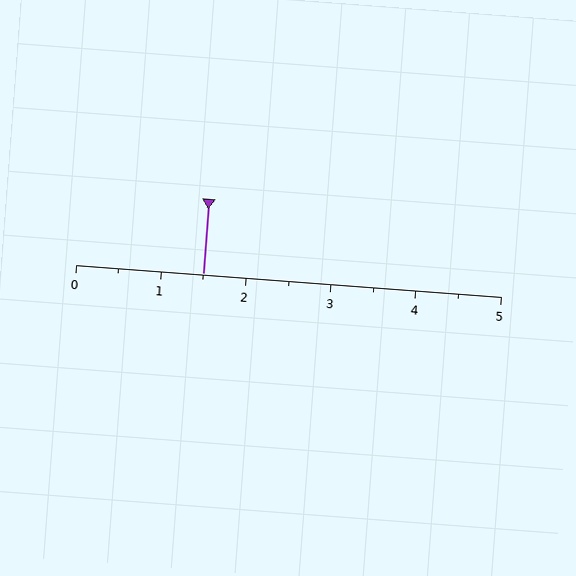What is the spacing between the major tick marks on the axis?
The major ticks are spaced 1 apart.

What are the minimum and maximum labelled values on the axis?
The axis runs from 0 to 5.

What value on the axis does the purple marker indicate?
The marker indicates approximately 1.5.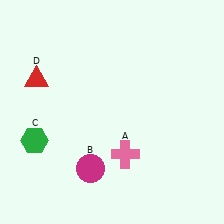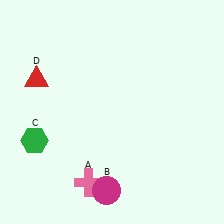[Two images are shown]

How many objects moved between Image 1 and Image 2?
2 objects moved between the two images.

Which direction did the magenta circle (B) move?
The magenta circle (B) moved down.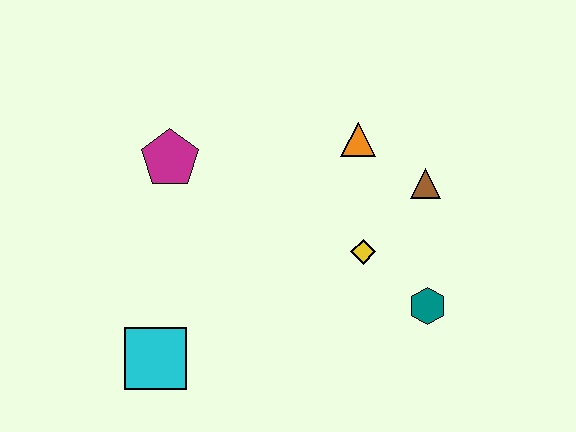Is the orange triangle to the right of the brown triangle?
No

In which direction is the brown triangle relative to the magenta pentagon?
The brown triangle is to the right of the magenta pentagon.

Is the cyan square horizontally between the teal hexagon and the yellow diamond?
No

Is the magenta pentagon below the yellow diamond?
No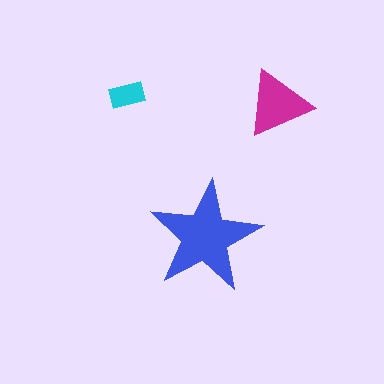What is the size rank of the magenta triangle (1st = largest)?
2nd.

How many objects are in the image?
There are 3 objects in the image.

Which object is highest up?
The cyan rectangle is topmost.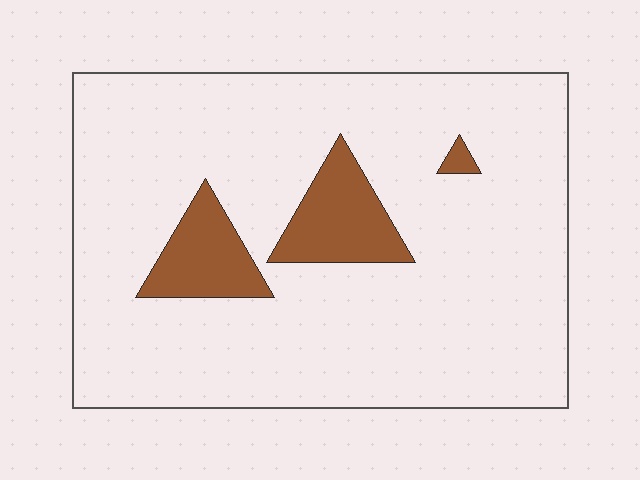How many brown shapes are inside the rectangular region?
3.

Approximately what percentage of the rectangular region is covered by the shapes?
Approximately 10%.